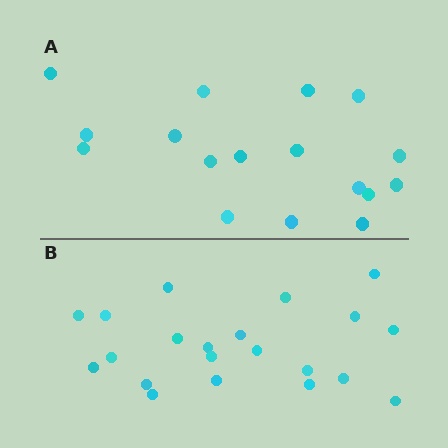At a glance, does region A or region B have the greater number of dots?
Region B (the bottom region) has more dots.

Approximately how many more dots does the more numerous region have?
Region B has about 4 more dots than region A.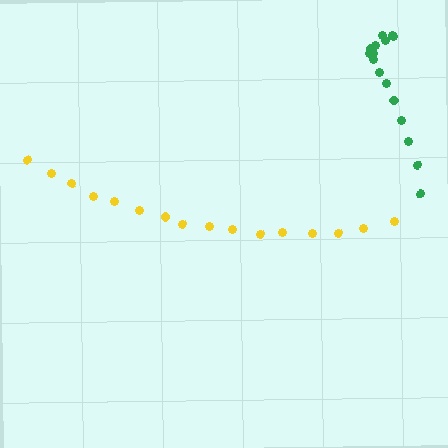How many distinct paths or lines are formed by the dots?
There are 2 distinct paths.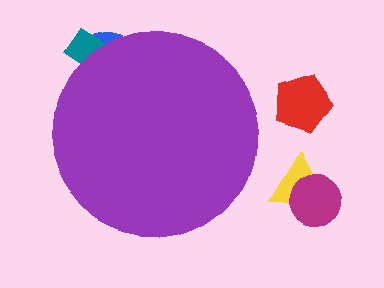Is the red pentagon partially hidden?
No, the red pentagon is fully visible.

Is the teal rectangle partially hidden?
Yes, the teal rectangle is partially hidden behind the purple circle.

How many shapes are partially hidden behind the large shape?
2 shapes are partially hidden.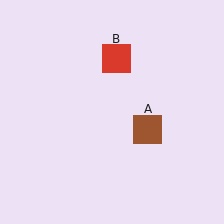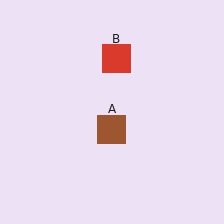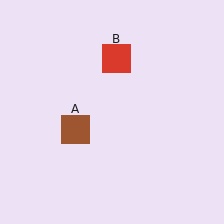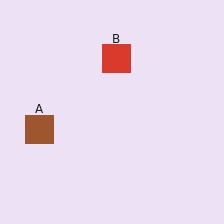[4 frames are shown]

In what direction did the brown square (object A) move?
The brown square (object A) moved left.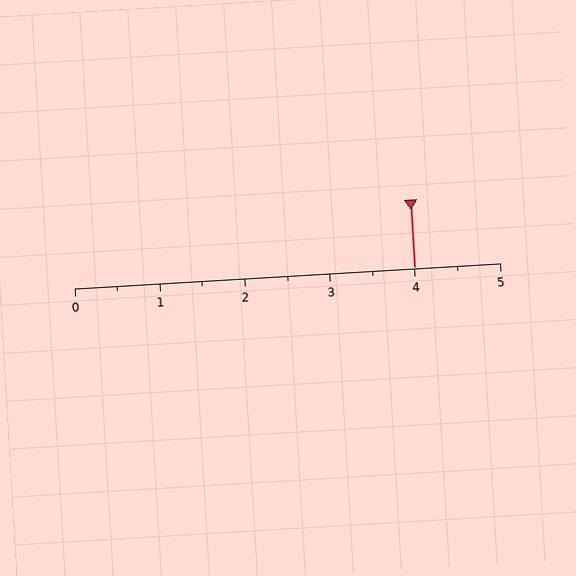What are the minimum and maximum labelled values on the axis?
The axis runs from 0 to 5.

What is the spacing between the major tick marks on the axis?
The major ticks are spaced 1 apart.